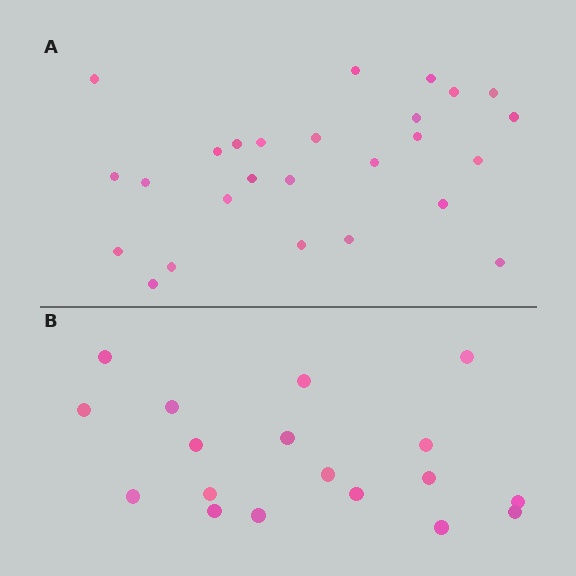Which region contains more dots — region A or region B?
Region A (the top region) has more dots.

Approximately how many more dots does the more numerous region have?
Region A has roughly 8 or so more dots than region B.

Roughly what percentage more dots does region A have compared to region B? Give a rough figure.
About 45% more.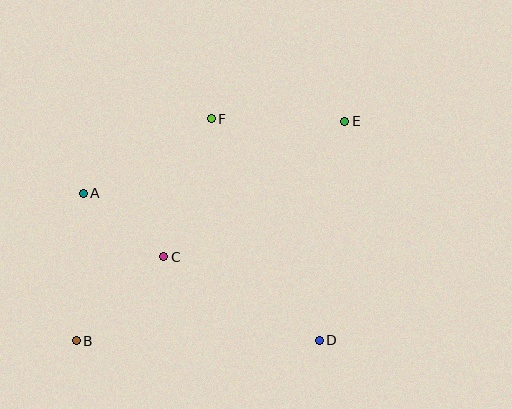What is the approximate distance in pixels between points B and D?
The distance between B and D is approximately 243 pixels.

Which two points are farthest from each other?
Points B and E are farthest from each other.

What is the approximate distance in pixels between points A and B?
The distance between A and B is approximately 148 pixels.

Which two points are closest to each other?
Points A and C are closest to each other.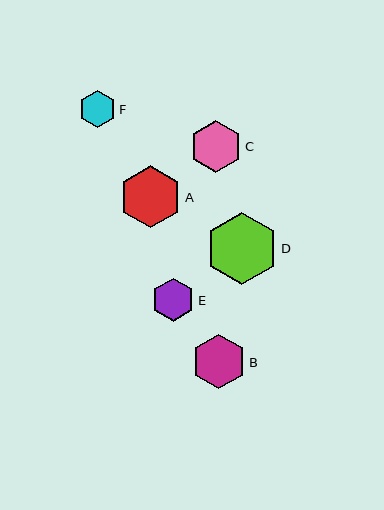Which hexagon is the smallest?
Hexagon F is the smallest with a size of approximately 38 pixels.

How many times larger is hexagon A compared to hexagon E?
Hexagon A is approximately 1.4 times the size of hexagon E.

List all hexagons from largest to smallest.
From largest to smallest: D, A, B, C, E, F.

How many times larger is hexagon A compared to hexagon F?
Hexagon A is approximately 1.6 times the size of hexagon F.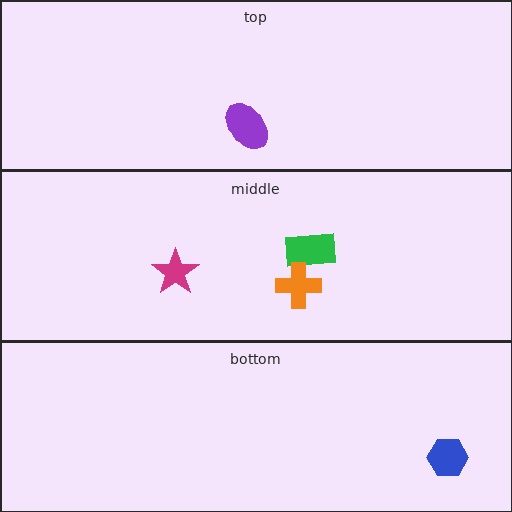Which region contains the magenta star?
The middle region.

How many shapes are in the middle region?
3.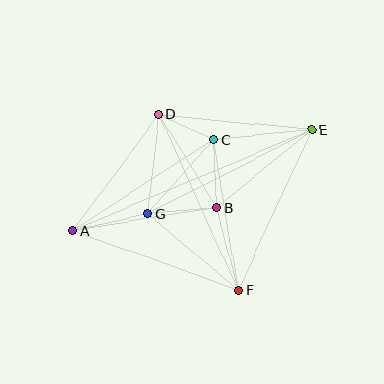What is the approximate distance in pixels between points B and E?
The distance between B and E is approximately 123 pixels.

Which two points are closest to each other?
Points C and D are closest to each other.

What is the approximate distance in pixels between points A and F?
The distance between A and F is approximately 176 pixels.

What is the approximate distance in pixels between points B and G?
The distance between B and G is approximately 69 pixels.